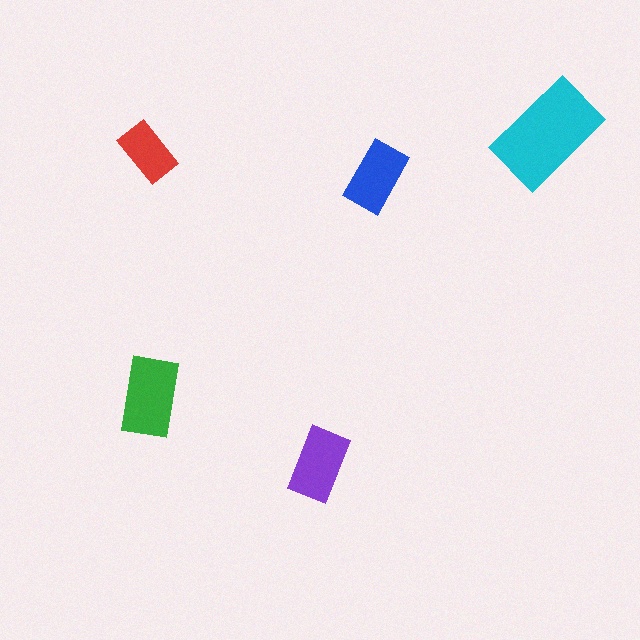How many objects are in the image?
There are 5 objects in the image.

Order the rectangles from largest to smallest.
the cyan one, the green one, the purple one, the blue one, the red one.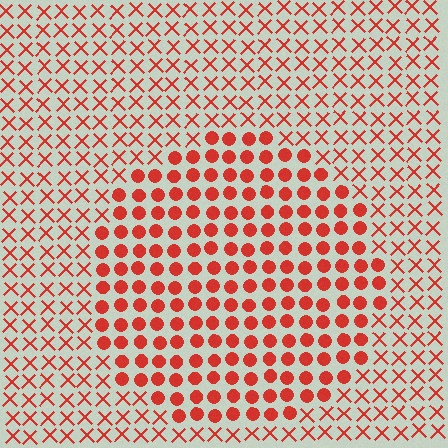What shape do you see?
I see a circle.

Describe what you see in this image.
The image is filled with small red elements arranged in a uniform grid. A circle-shaped region contains circles, while the surrounding area contains X marks. The boundary is defined purely by the change in element shape.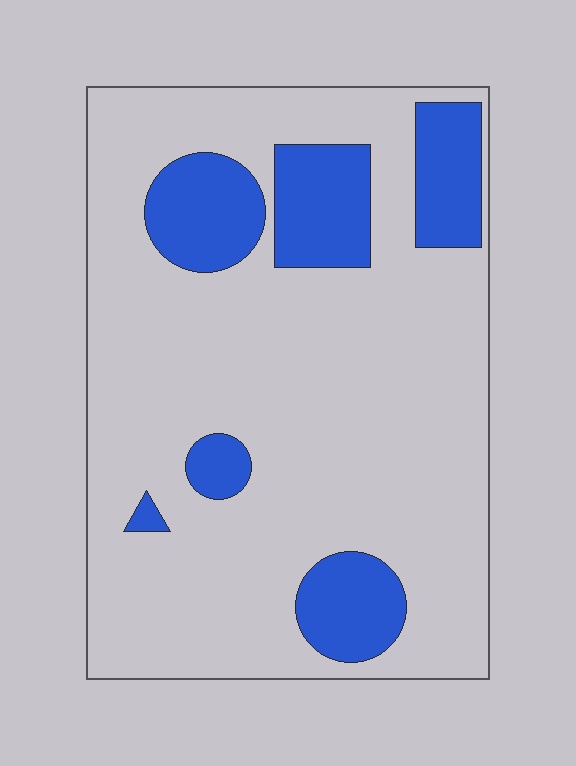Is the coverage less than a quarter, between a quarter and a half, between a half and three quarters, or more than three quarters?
Less than a quarter.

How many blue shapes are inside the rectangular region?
6.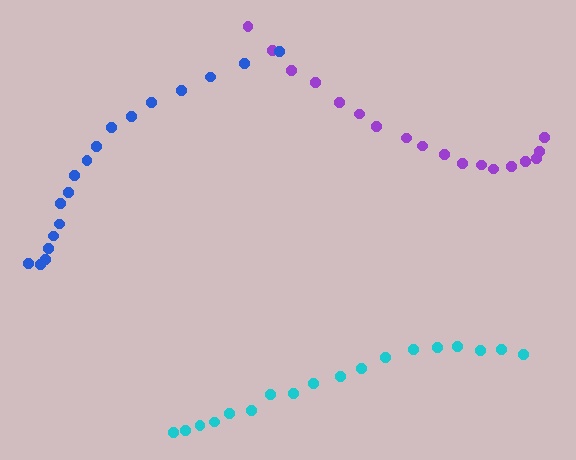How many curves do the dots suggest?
There are 3 distinct paths.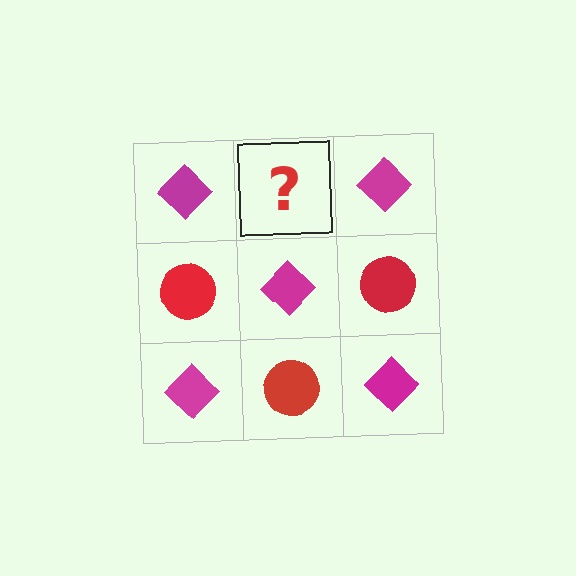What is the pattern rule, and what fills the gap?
The rule is that it alternates magenta diamond and red circle in a checkerboard pattern. The gap should be filled with a red circle.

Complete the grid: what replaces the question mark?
The question mark should be replaced with a red circle.